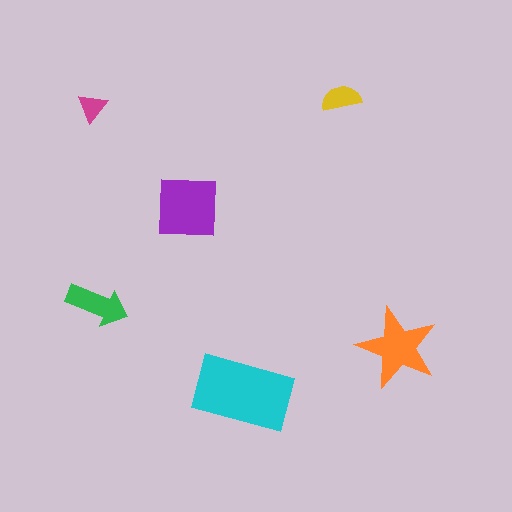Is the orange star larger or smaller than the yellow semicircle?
Larger.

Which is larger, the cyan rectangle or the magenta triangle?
The cyan rectangle.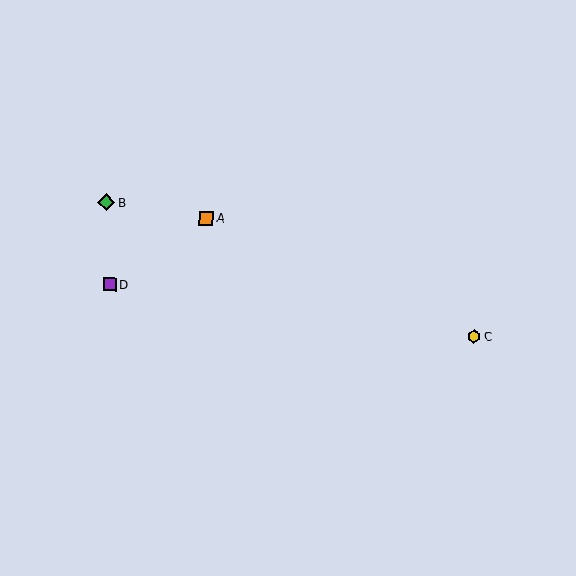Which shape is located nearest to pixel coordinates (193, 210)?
The orange square (labeled A) at (206, 218) is nearest to that location.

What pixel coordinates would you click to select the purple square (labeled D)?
Click at (110, 284) to select the purple square D.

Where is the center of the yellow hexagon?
The center of the yellow hexagon is at (474, 336).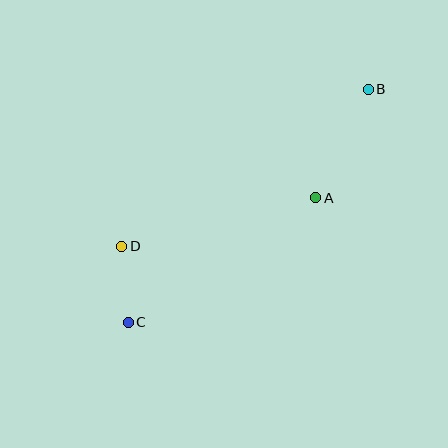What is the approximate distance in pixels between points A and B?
The distance between A and B is approximately 121 pixels.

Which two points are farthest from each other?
Points B and C are farthest from each other.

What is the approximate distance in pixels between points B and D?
The distance between B and D is approximately 293 pixels.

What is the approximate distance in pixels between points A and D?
The distance between A and D is approximately 200 pixels.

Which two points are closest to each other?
Points C and D are closest to each other.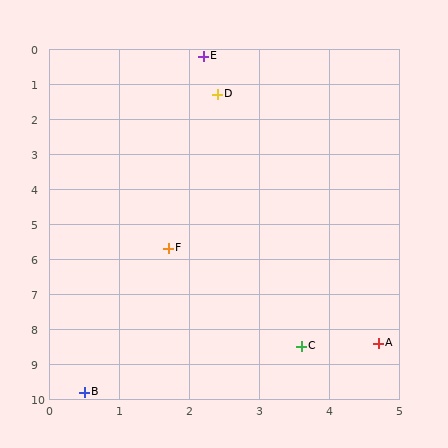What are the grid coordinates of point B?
Point B is at approximately (0.5, 9.8).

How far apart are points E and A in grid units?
Points E and A are about 8.6 grid units apart.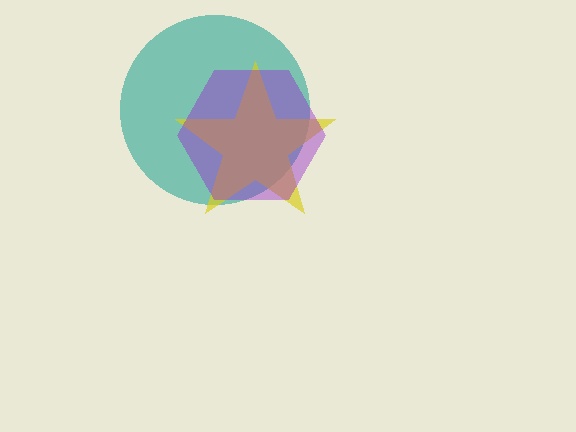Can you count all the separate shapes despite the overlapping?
Yes, there are 3 separate shapes.